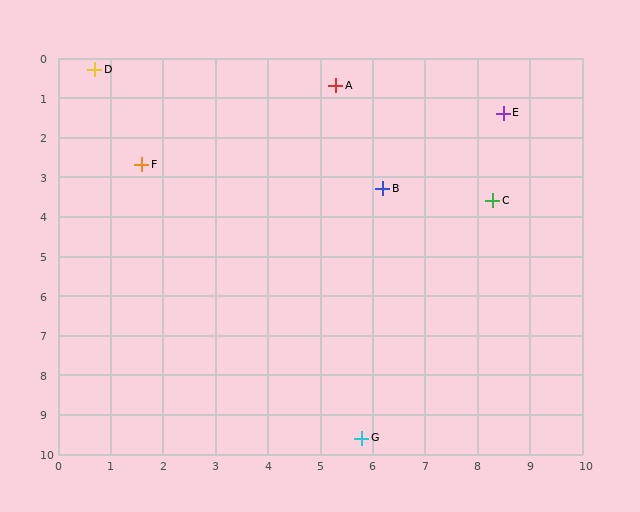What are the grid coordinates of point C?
Point C is at approximately (8.3, 3.6).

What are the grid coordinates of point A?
Point A is at approximately (5.3, 0.7).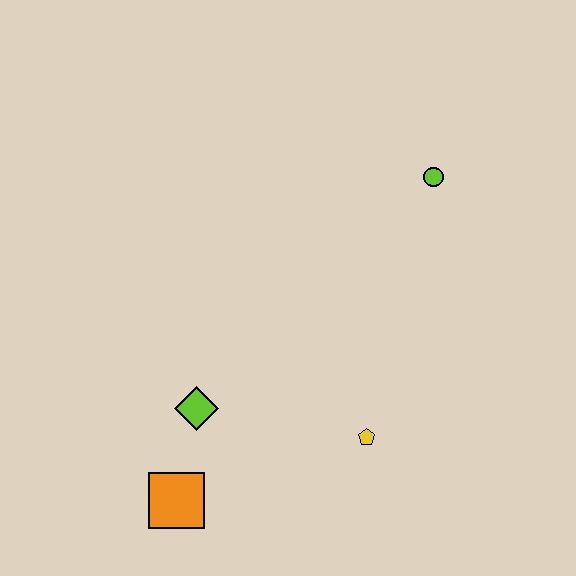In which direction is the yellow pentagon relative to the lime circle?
The yellow pentagon is below the lime circle.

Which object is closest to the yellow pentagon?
The lime diamond is closest to the yellow pentagon.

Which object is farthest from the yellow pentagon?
The lime circle is farthest from the yellow pentagon.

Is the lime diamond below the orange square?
No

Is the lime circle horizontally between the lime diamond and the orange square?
No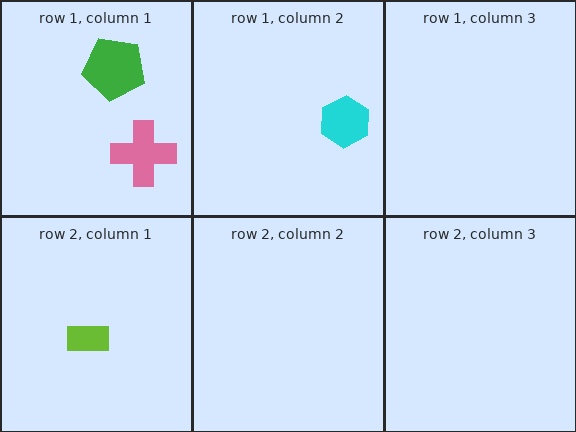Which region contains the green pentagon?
The row 1, column 1 region.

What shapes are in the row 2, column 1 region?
The lime rectangle.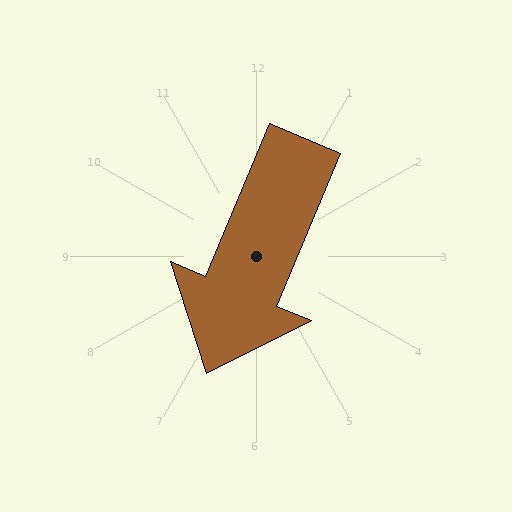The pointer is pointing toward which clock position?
Roughly 7 o'clock.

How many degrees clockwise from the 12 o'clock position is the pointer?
Approximately 203 degrees.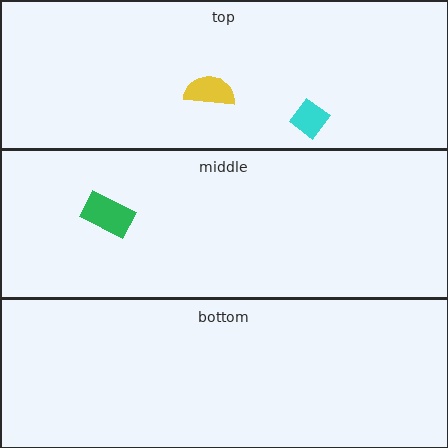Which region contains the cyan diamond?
The top region.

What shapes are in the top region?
The yellow semicircle, the cyan diamond.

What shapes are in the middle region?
The green rectangle.